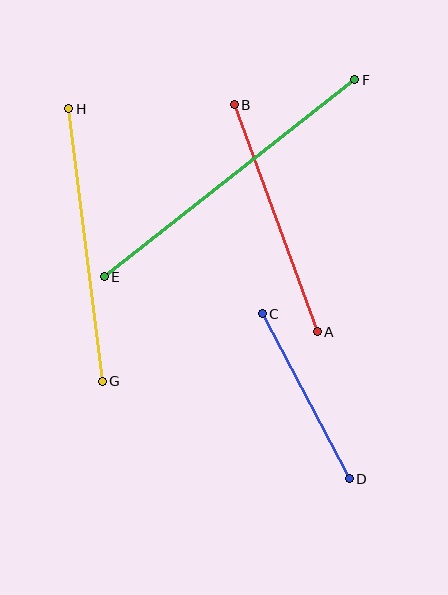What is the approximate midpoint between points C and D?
The midpoint is at approximately (306, 396) pixels.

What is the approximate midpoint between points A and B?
The midpoint is at approximately (276, 218) pixels.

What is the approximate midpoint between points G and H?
The midpoint is at approximately (85, 245) pixels.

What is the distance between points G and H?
The distance is approximately 274 pixels.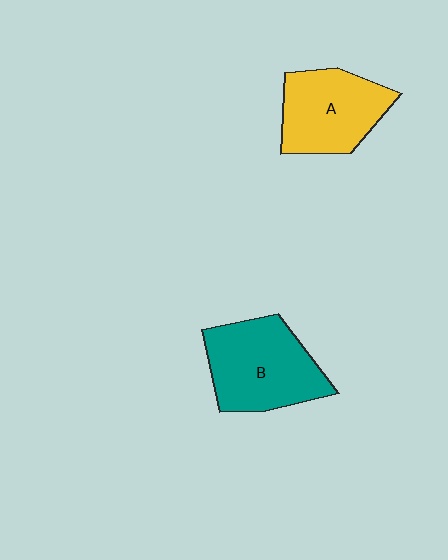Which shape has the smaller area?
Shape A (yellow).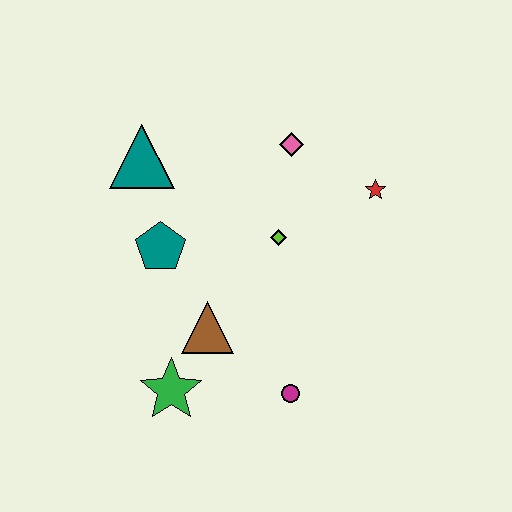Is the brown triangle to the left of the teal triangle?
No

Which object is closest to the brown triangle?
The green star is closest to the brown triangle.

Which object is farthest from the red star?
The green star is farthest from the red star.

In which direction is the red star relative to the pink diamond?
The red star is to the right of the pink diamond.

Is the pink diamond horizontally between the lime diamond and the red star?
Yes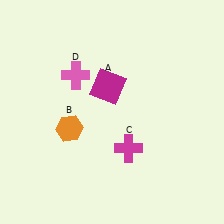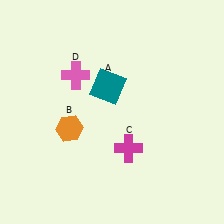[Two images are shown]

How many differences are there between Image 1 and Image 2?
There is 1 difference between the two images.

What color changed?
The square (A) changed from magenta in Image 1 to teal in Image 2.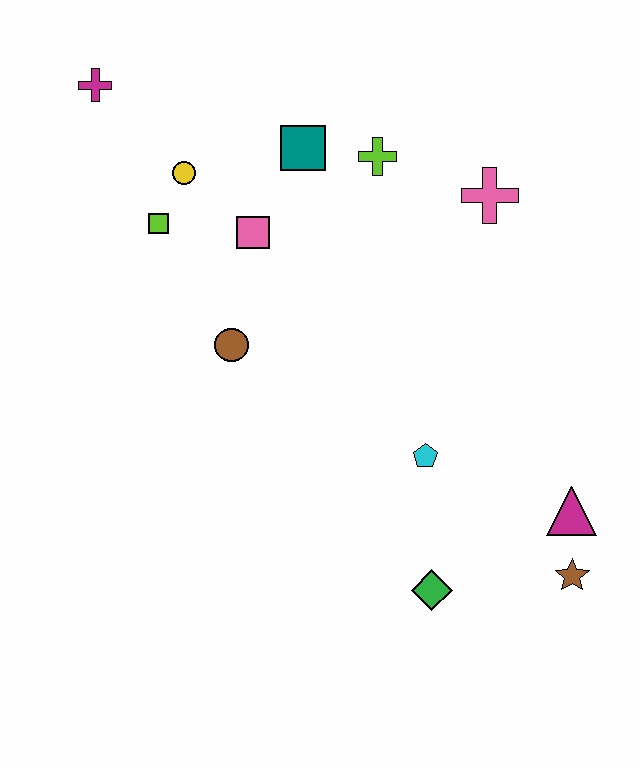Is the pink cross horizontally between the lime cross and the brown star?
Yes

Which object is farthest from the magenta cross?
The brown star is farthest from the magenta cross.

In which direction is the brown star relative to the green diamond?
The brown star is to the right of the green diamond.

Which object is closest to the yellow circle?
The lime square is closest to the yellow circle.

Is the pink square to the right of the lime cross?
No